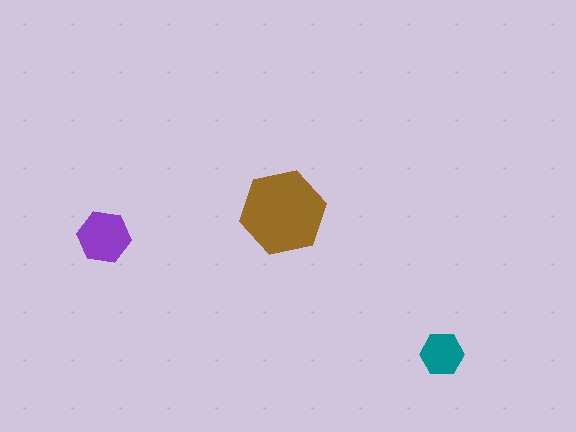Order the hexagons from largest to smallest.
the brown one, the purple one, the teal one.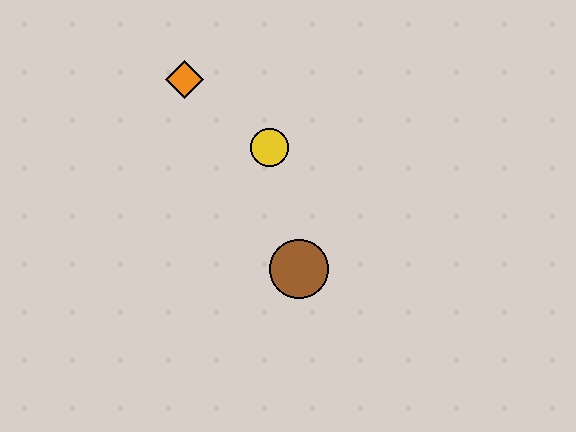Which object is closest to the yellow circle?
The orange diamond is closest to the yellow circle.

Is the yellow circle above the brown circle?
Yes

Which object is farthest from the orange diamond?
The brown circle is farthest from the orange diamond.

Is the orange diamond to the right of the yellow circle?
No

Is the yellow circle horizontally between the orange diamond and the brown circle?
Yes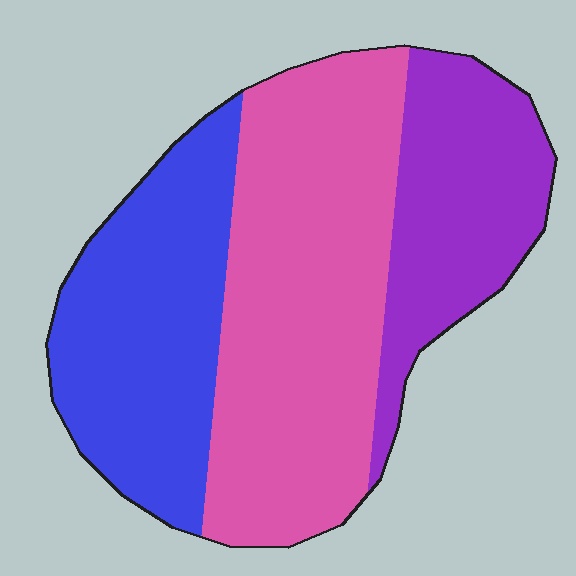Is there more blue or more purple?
Blue.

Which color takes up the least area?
Purple, at roughly 25%.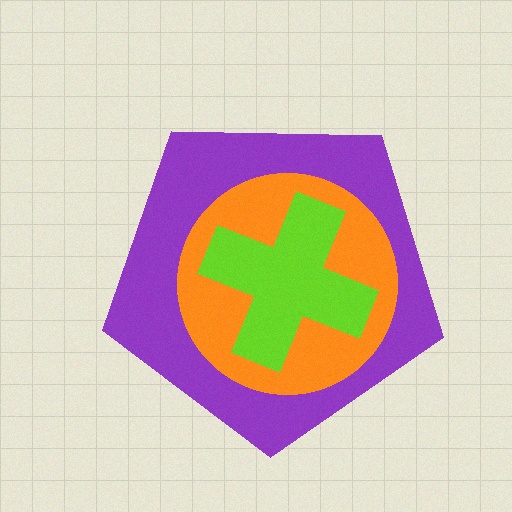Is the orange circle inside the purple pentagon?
Yes.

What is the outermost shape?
The purple pentagon.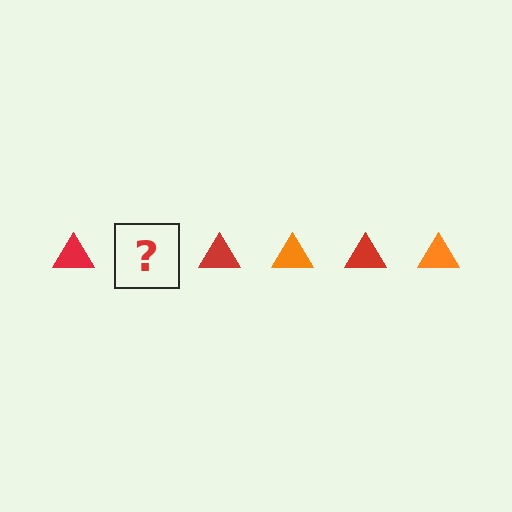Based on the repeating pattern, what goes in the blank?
The blank should be an orange triangle.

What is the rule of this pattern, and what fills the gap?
The rule is that the pattern cycles through red, orange triangles. The gap should be filled with an orange triangle.